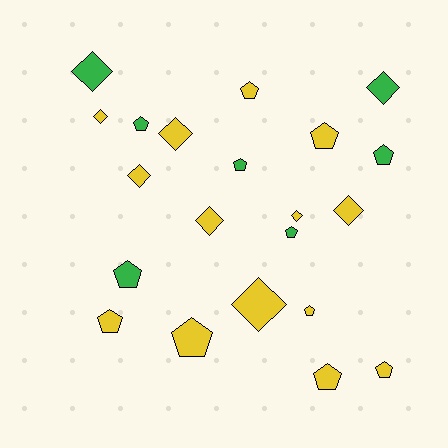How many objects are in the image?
There are 21 objects.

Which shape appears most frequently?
Pentagon, with 12 objects.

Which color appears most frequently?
Yellow, with 14 objects.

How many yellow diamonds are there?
There are 7 yellow diamonds.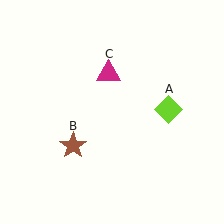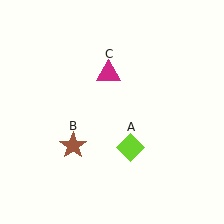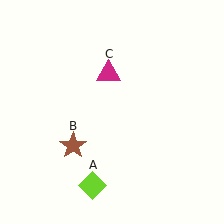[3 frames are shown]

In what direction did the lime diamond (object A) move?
The lime diamond (object A) moved down and to the left.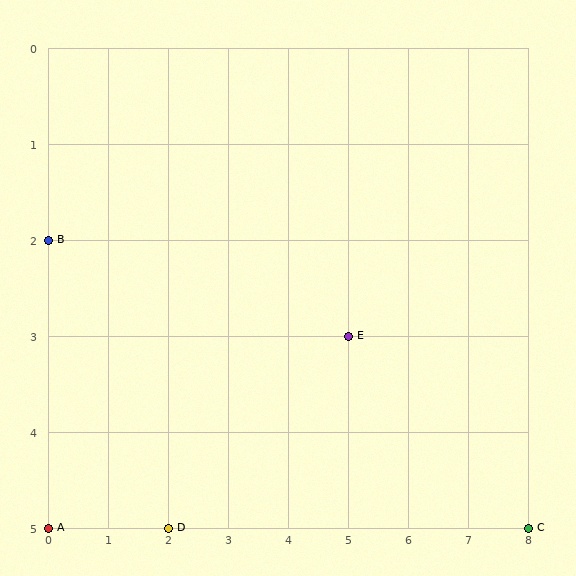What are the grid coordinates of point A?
Point A is at grid coordinates (0, 5).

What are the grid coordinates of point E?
Point E is at grid coordinates (5, 3).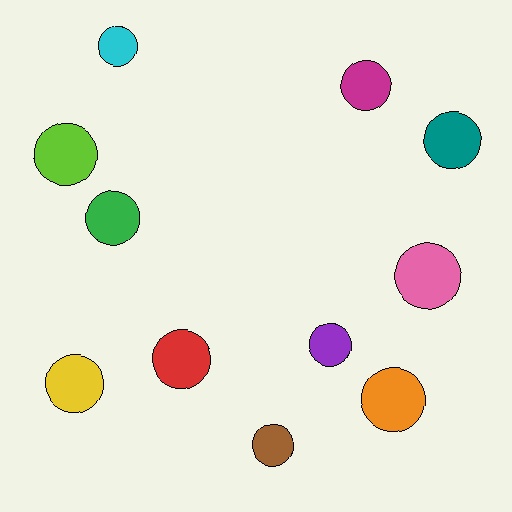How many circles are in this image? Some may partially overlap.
There are 11 circles.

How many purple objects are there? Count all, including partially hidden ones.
There is 1 purple object.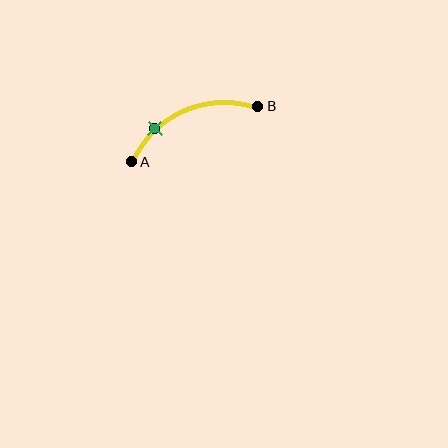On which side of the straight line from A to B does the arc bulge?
The arc bulges above the straight line connecting A and B.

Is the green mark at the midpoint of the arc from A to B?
No. The green mark lies on the arc but is closer to endpoint A. The arc midpoint would be at the point on the curve equidistant along the arc from both A and B.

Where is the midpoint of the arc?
The arc midpoint is the point on the curve farthest from the straight line joining A and B. It sits above that line.